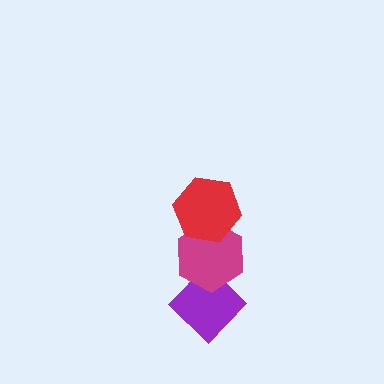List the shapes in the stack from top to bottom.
From top to bottom: the red hexagon, the magenta hexagon, the purple diamond.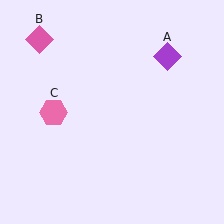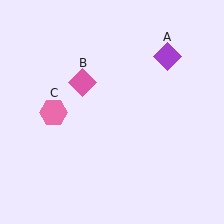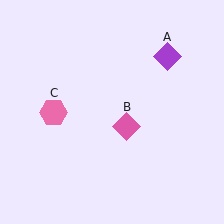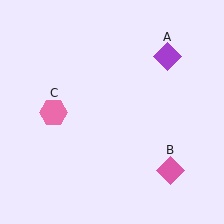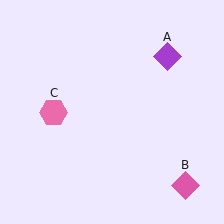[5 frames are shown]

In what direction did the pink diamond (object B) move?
The pink diamond (object B) moved down and to the right.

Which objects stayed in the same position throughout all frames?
Purple diamond (object A) and pink hexagon (object C) remained stationary.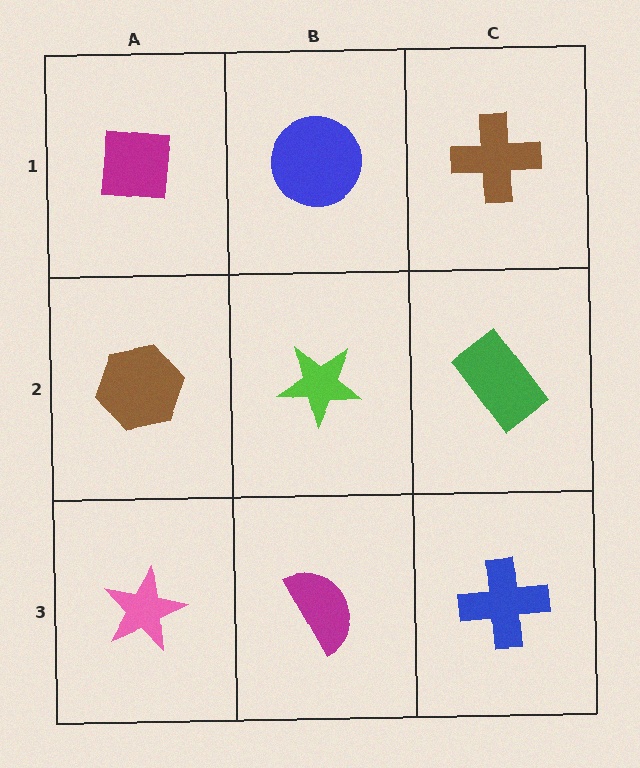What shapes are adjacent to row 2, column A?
A magenta square (row 1, column A), a pink star (row 3, column A), a lime star (row 2, column B).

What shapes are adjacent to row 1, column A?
A brown hexagon (row 2, column A), a blue circle (row 1, column B).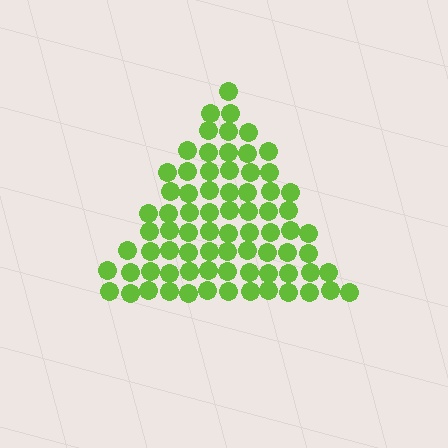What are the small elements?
The small elements are circles.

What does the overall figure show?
The overall figure shows a triangle.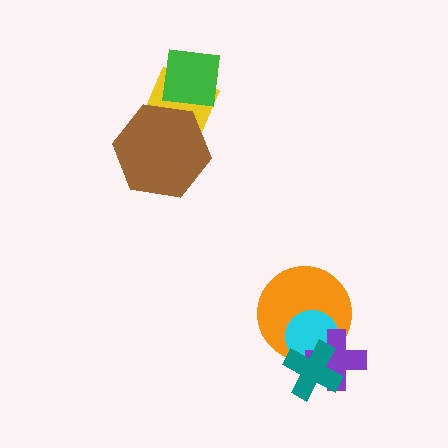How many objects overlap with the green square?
1 object overlaps with the green square.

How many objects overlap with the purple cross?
3 objects overlap with the purple cross.